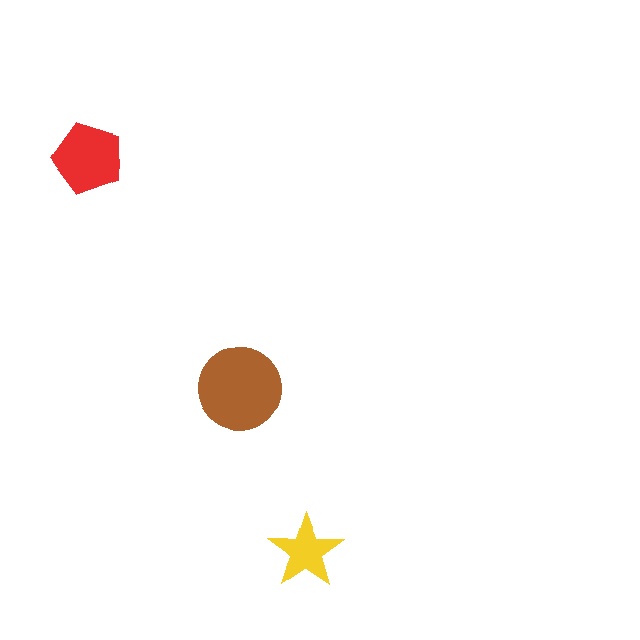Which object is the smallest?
The yellow star.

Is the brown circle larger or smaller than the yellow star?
Larger.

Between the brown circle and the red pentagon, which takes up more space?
The brown circle.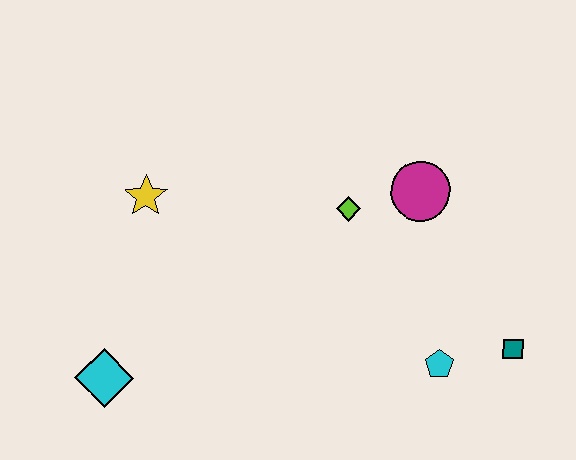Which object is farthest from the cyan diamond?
The teal square is farthest from the cyan diamond.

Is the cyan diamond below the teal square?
Yes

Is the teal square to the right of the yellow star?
Yes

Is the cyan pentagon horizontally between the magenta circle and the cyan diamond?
No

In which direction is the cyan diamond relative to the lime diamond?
The cyan diamond is to the left of the lime diamond.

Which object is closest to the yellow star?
The cyan diamond is closest to the yellow star.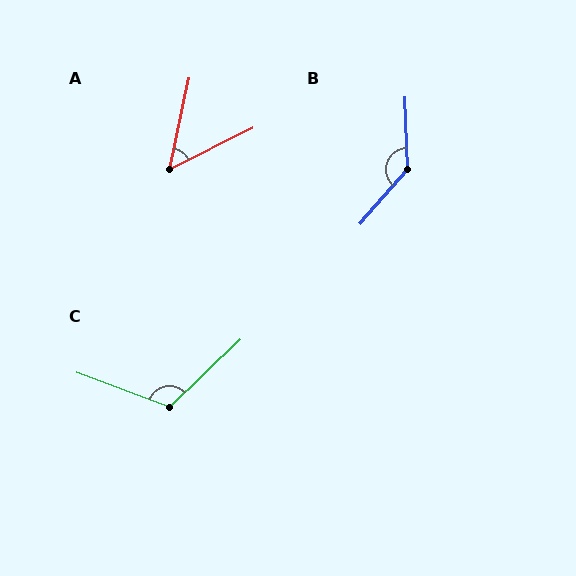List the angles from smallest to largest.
A (52°), C (116°), B (137°).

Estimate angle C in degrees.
Approximately 116 degrees.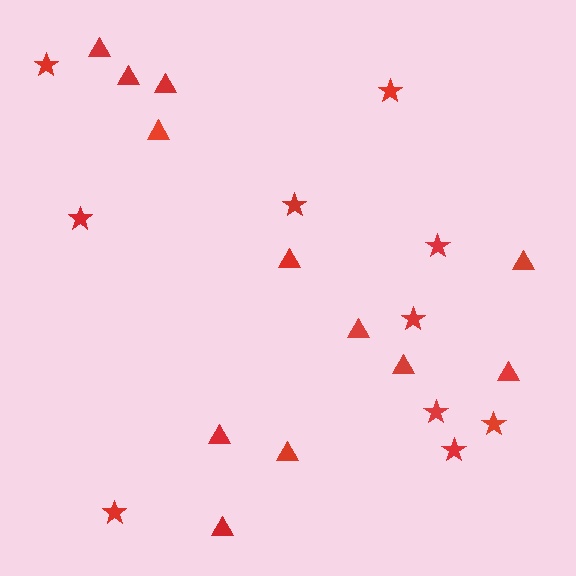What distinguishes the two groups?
There are 2 groups: one group of triangles (12) and one group of stars (10).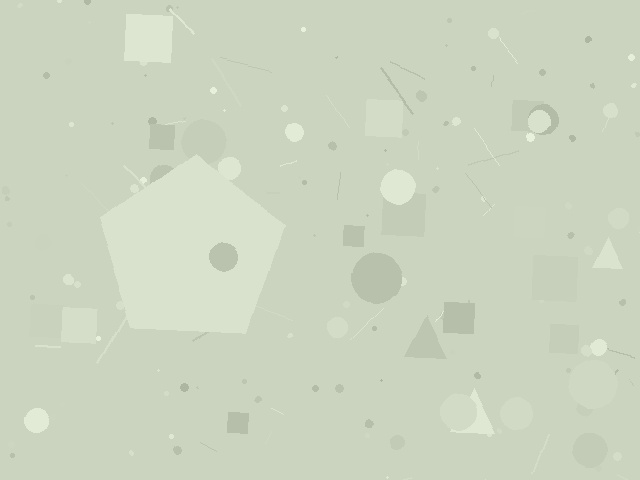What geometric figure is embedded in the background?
A pentagon is embedded in the background.